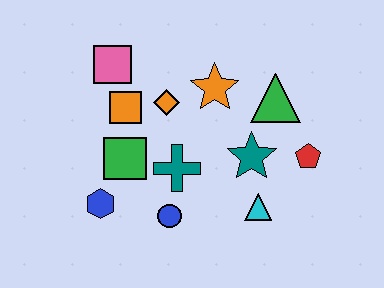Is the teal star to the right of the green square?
Yes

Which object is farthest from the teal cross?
The red pentagon is farthest from the teal cross.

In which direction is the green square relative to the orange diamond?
The green square is below the orange diamond.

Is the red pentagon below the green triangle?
Yes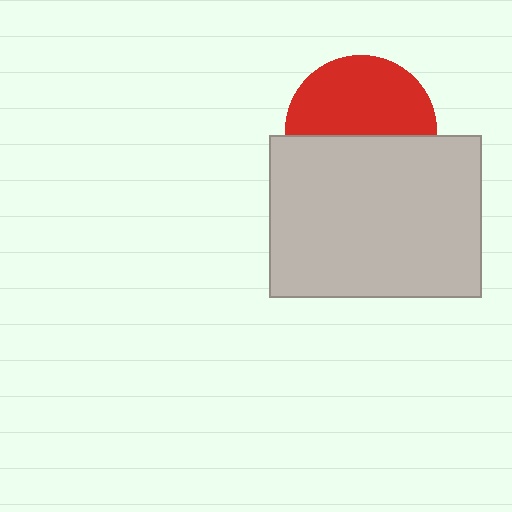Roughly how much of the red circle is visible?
About half of it is visible (roughly 54%).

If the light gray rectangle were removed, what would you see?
You would see the complete red circle.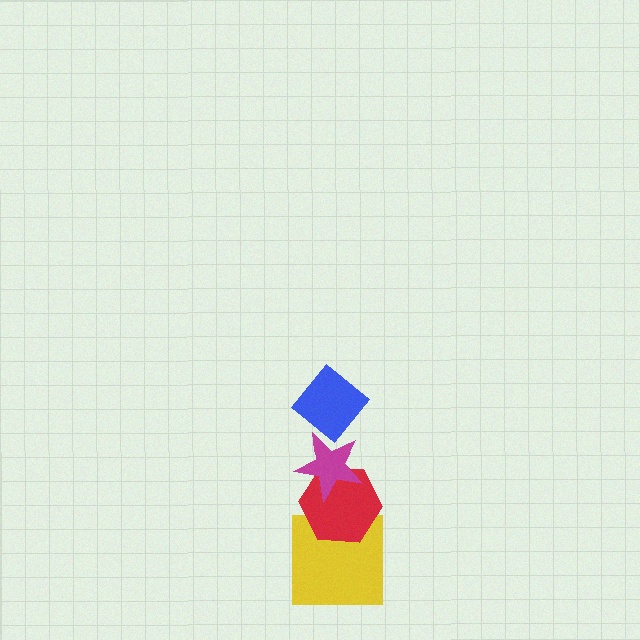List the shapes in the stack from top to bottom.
From top to bottom: the blue diamond, the magenta star, the red hexagon, the yellow square.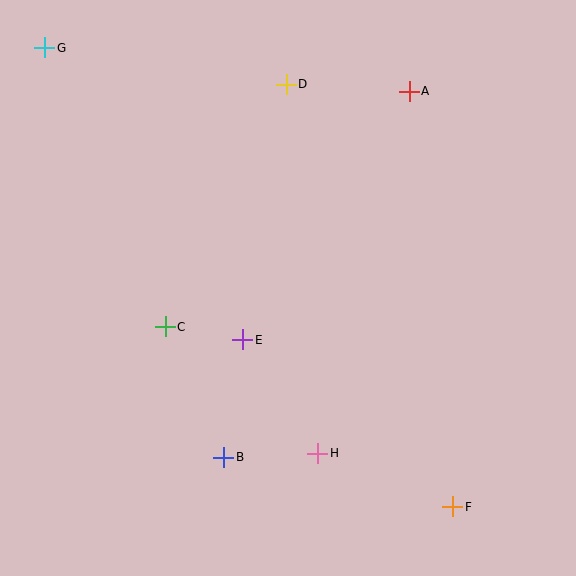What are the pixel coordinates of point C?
Point C is at (165, 327).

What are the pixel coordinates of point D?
Point D is at (286, 84).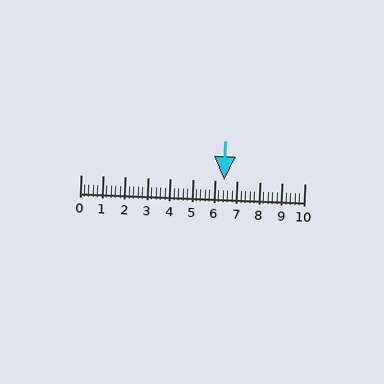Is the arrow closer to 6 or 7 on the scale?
The arrow is closer to 6.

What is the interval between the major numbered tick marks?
The major tick marks are spaced 1 units apart.